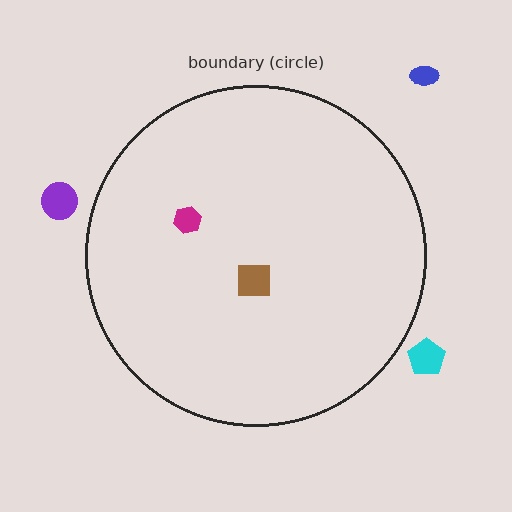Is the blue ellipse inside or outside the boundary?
Outside.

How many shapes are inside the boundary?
2 inside, 3 outside.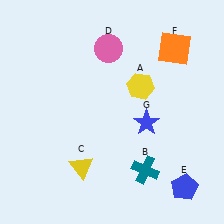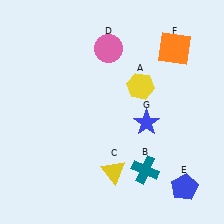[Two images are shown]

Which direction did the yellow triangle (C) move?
The yellow triangle (C) moved right.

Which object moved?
The yellow triangle (C) moved right.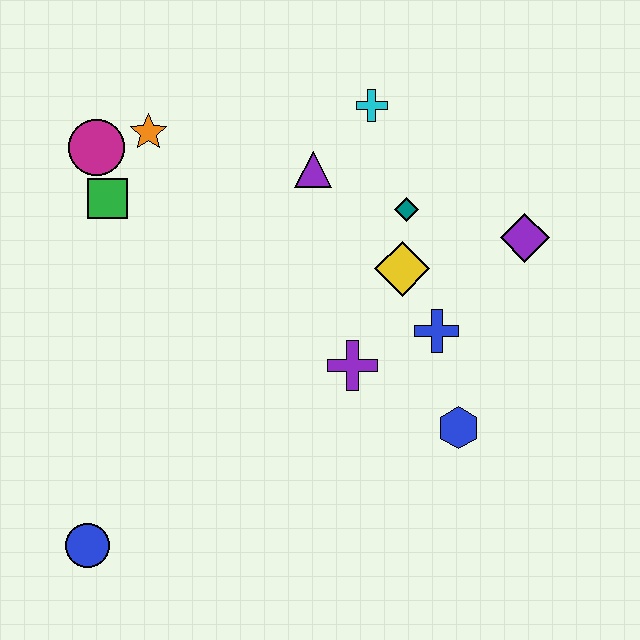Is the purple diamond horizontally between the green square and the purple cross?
No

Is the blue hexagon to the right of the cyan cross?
Yes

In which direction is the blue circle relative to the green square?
The blue circle is below the green square.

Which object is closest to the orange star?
The magenta circle is closest to the orange star.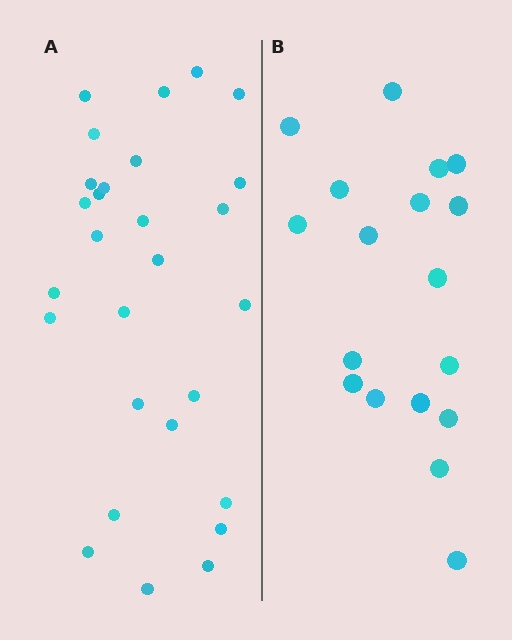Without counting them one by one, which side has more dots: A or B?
Region A (the left region) has more dots.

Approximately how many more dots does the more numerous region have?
Region A has roughly 10 or so more dots than region B.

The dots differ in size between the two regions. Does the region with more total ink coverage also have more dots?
No. Region B has more total ink coverage because its dots are larger, but region A actually contains more individual dots. Total area can be misleading — the number of items is what matters here.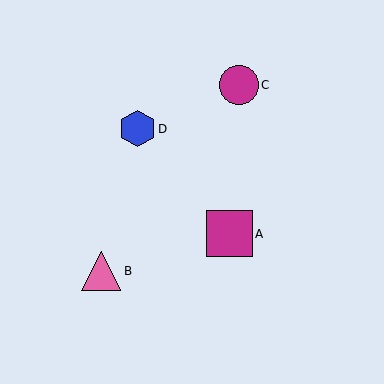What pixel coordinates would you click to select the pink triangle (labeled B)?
Click at (101, 271) to select the pink triangle B.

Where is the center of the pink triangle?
The center of the pink triangle is at (101, 271).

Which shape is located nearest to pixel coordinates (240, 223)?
The magenta square (labeled A) at (229, 234) is nearest to that location.